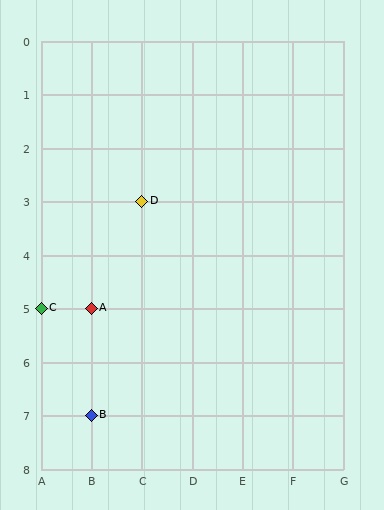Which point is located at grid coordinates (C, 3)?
Point D is at (C, 3).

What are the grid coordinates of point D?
Point D is at grid coordinates (C, 3).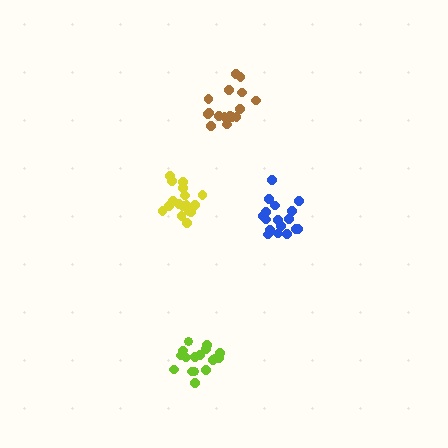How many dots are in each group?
Group 1: 17 dots, Group 2: 17 dots, Group 3: 18 dots, Group 4: 17 dots (69 total).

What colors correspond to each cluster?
The clusters are colored: yellow, blue, lime, brown.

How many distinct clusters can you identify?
There are 4 distinct clusters.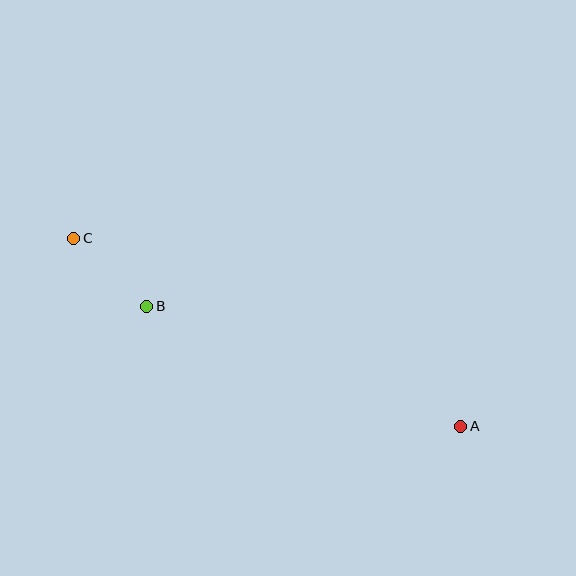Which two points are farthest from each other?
Points A and C are farthest from each other.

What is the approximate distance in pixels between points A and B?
The distance between A and B is approximately 336 pixels.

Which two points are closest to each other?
Points B and C are closest to each other.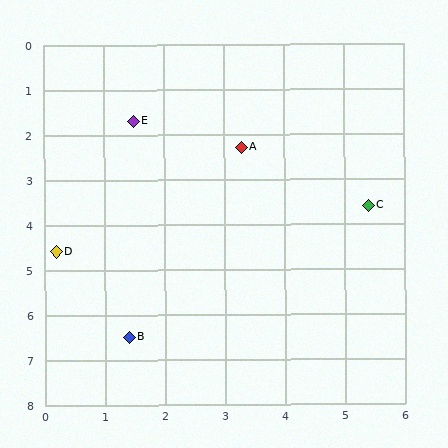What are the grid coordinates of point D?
Point D is at approximately (0.2, 4.6).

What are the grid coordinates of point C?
Point C is at approximately (5.4, 3.6).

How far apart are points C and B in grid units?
Points C and B are about 4.9 grid units apart.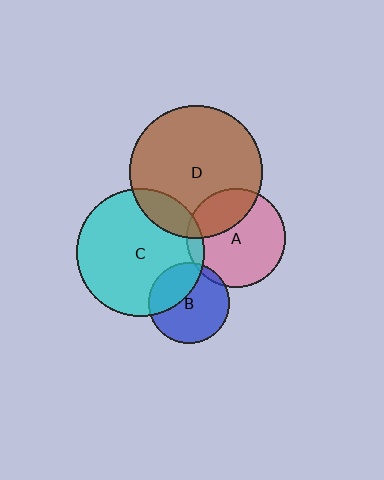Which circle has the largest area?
Circle D (brown).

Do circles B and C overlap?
Yes.